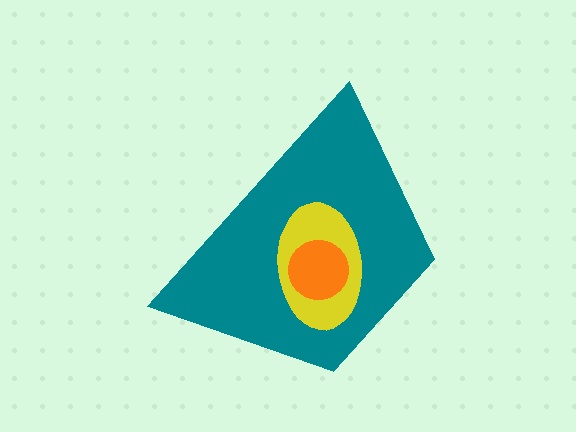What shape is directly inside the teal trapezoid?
The yellow ellipse.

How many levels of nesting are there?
3.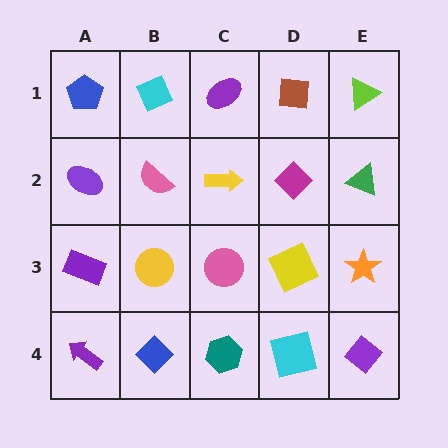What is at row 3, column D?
A yellow square.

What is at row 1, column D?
A brown square.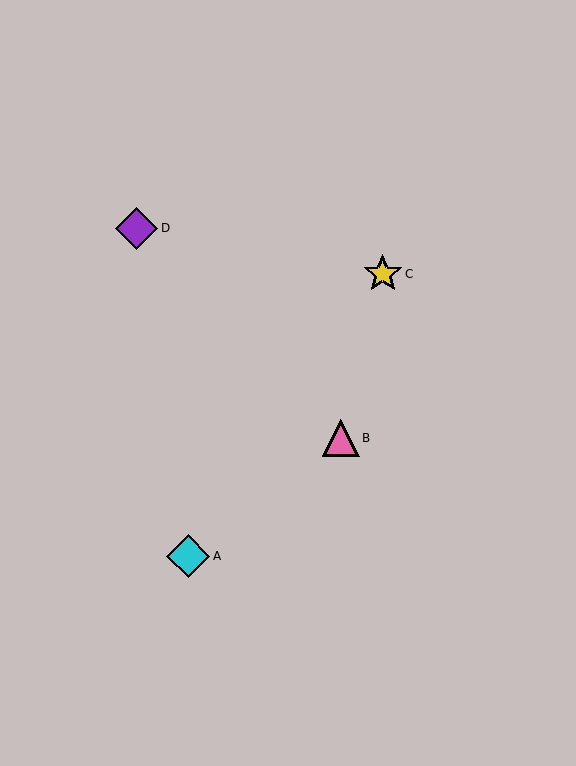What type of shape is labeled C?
Shape C is a yellow star.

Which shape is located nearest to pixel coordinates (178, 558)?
The cyan diamond (labeled A) at (188, 556) is nearest to that location.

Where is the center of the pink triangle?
The center of the pink triangle is at (341, 438).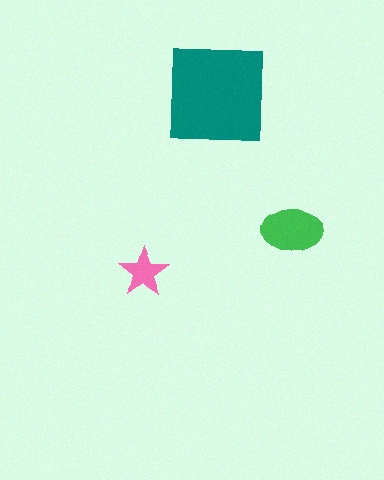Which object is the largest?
The teal square.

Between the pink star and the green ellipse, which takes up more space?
The green ellipse.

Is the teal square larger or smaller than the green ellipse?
Larger.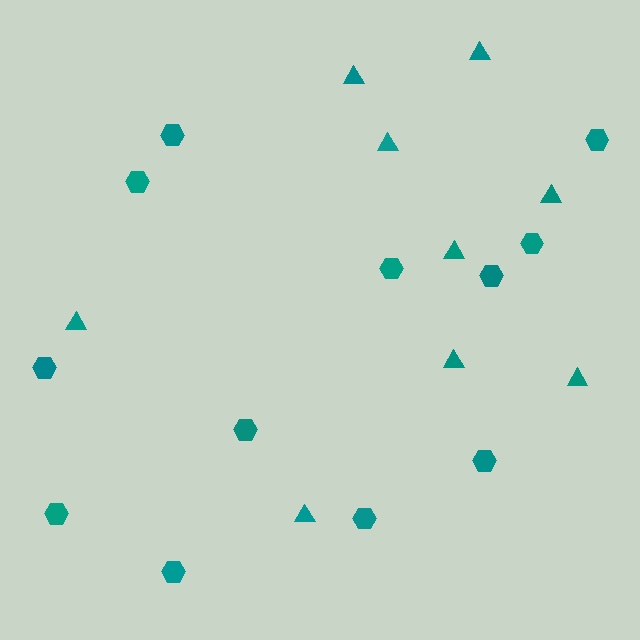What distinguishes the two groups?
There are 2 groups: one group of triangles (9) and one group of hexagons (12).